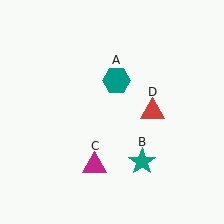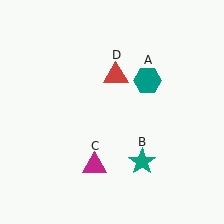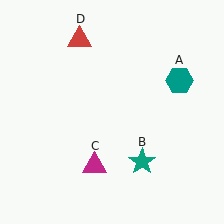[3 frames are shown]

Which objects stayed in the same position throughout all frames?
Teal star (object B) and magenta triangle (object C) remained stationary.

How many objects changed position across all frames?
2 objects changed position: teal hexagon (object A), red triangle (object D).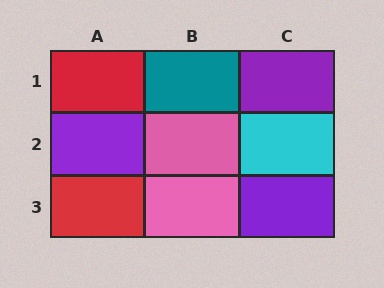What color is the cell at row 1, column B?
Teal.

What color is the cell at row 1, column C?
Purple.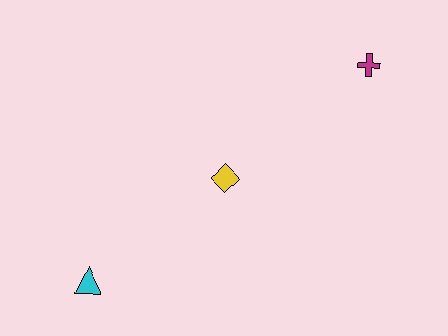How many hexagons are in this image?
There are no hexagons.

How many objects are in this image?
There are 3 objects.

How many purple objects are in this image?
There are no purple objects.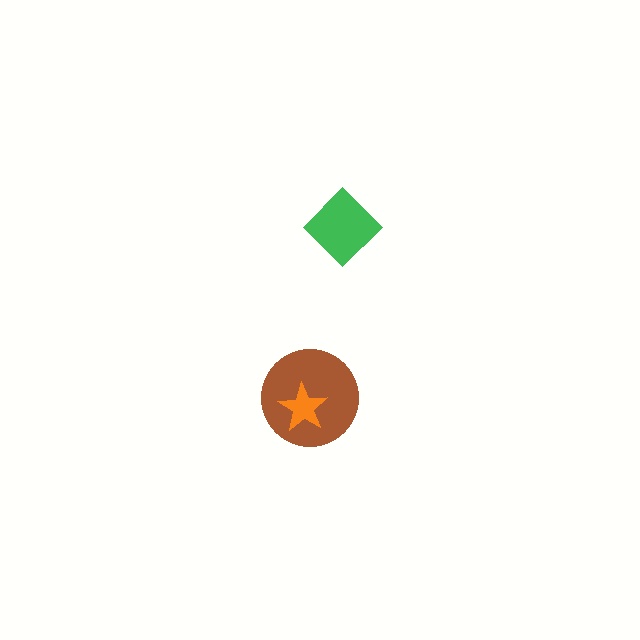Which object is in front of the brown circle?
The orange star is in front of the brown circle.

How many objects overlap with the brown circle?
1 object overlaps with the brown circle.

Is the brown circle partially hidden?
Yes, it is partially covered by another shape.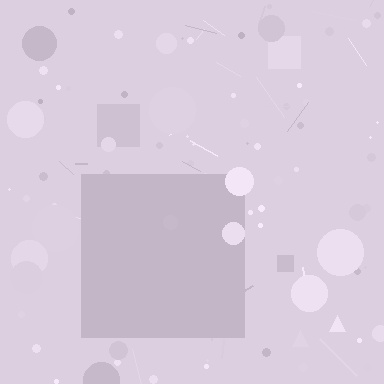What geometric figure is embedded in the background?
A square is embedded in the background.